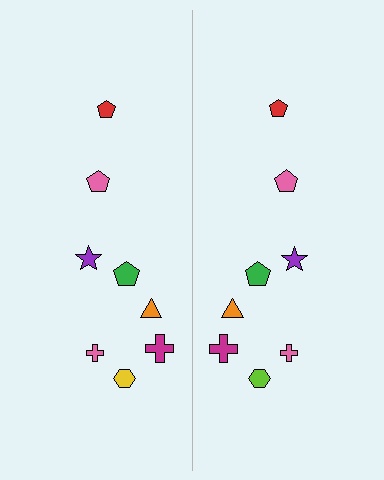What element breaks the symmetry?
The lime hexagon on the right side breaks the symmetry — its mirror counterpart is yellow.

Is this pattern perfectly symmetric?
No, the pattern is not perfectly symmetric. The lime hexagon on the right side breaks the symmetry — its mirror counterpart is yellow.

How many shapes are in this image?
There are 16 shapes in this image.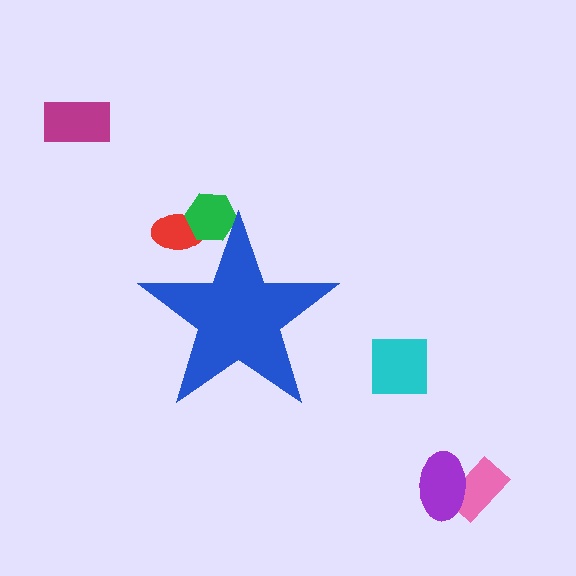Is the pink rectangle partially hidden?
No, the pink rectangle is fully visible.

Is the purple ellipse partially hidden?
No, the purple ellipse is fully visible.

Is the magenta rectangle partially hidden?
No, the magenta rectangle is fully visible.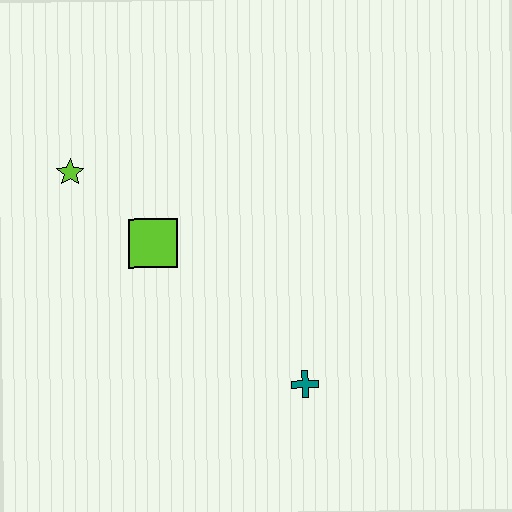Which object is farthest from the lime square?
The teal cross is farthest from the lime square.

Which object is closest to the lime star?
The lime square is closest to the lime star.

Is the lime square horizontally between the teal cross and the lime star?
Yes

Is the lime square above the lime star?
No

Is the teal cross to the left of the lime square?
No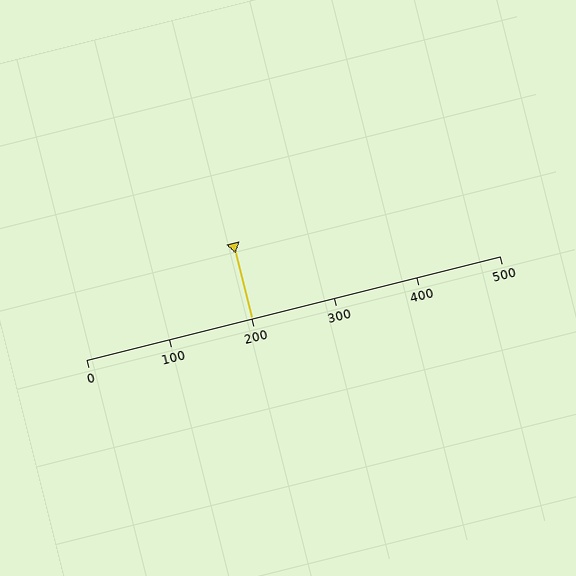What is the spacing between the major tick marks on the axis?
The major ticks are spaced 100 apart.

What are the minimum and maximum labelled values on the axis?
The axis runs from 0 to 500.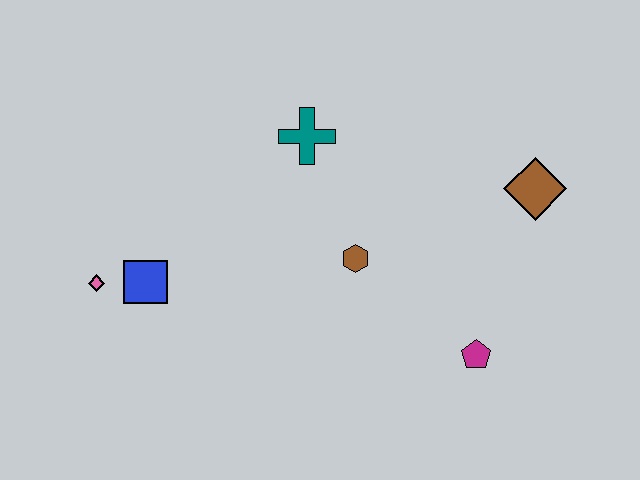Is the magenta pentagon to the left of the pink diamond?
No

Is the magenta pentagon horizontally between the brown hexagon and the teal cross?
No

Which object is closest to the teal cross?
The brown hexagon is closest to the teal cross.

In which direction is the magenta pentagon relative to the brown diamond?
The magenta pentagon is below the brown diamond.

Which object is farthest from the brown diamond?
The pink diamond is farthest from the brown diamond.